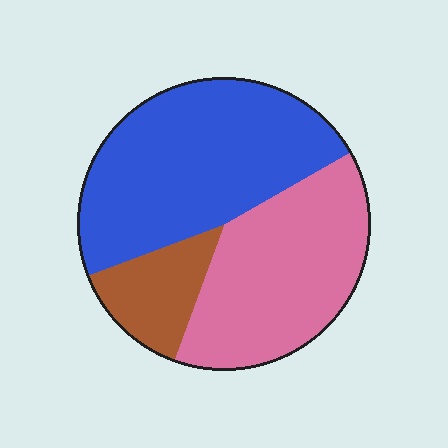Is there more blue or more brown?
Blue.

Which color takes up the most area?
Blue, at roughly 50%.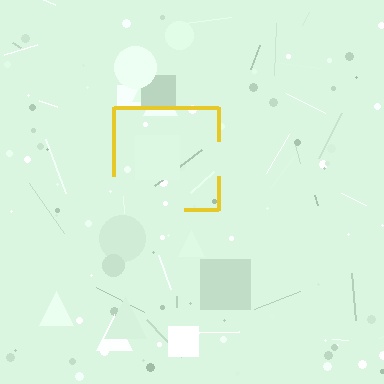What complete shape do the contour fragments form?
The contour fragments form a square.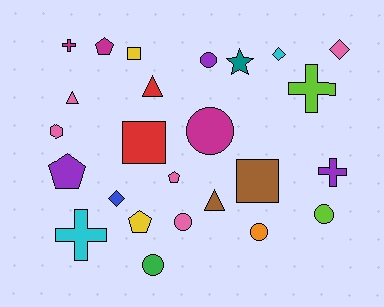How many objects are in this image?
There are 25 objects.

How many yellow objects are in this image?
There are 2 yellow objects.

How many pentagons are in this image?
There are 4 pentagons.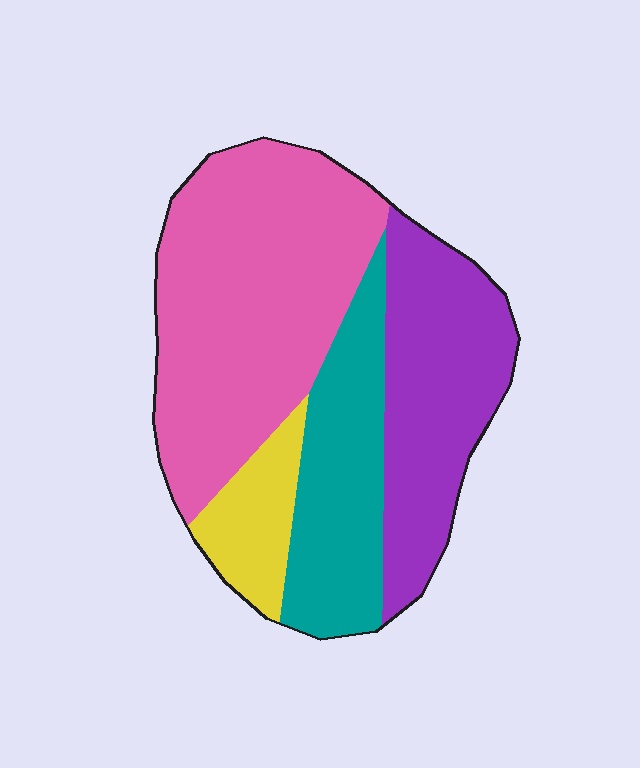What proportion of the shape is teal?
Teal takes up about one fifth (1/5) of the shape.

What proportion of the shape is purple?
Purple covers 26% of the shape.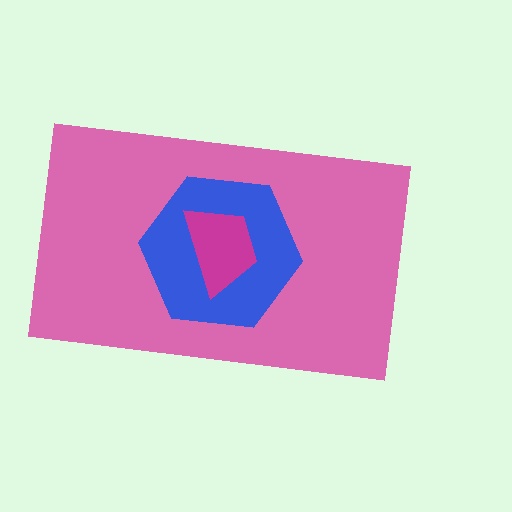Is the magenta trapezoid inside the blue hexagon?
Yes.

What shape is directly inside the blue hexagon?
The magenta trapezoid.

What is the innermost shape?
The magenta trapezoid.